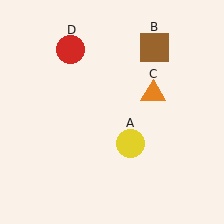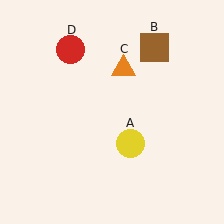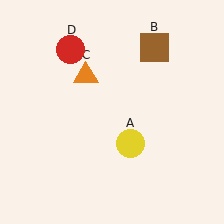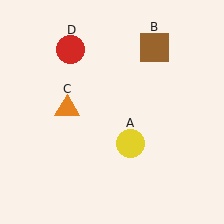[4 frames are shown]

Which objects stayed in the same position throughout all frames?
Yellow circle (object A) and brown square (object B) and red circle (object D) remained stationary.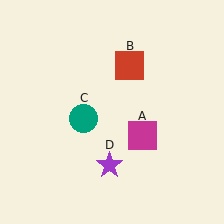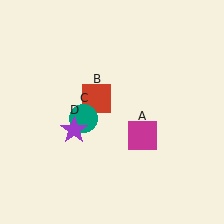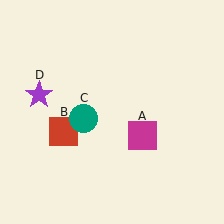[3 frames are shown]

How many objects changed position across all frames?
2 objects changed position: red square (object B), purple star (object D).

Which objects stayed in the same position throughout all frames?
Magenta square (object A) and teal circle (object C) remained stationary.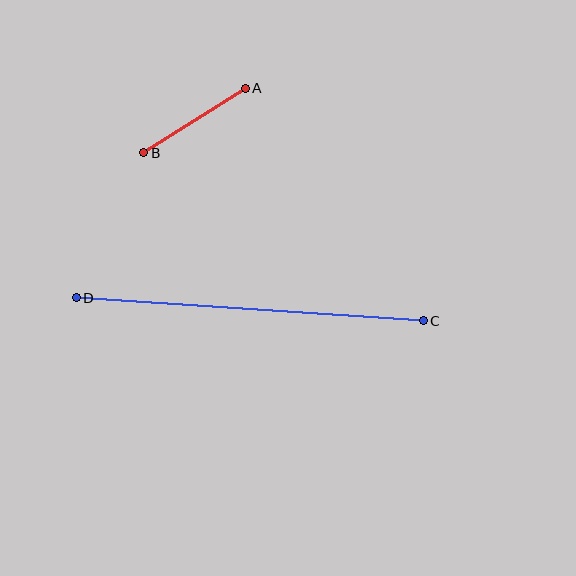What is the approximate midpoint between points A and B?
The midpoint is at approximately (195, 121) pixels.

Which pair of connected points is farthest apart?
Points C and D are farthest apart.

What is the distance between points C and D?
The distance is approximately 348 pixels.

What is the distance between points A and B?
The distance is approximately 120 pixels.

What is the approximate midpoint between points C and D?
The midpoint is at approximately (250, 309) pixels.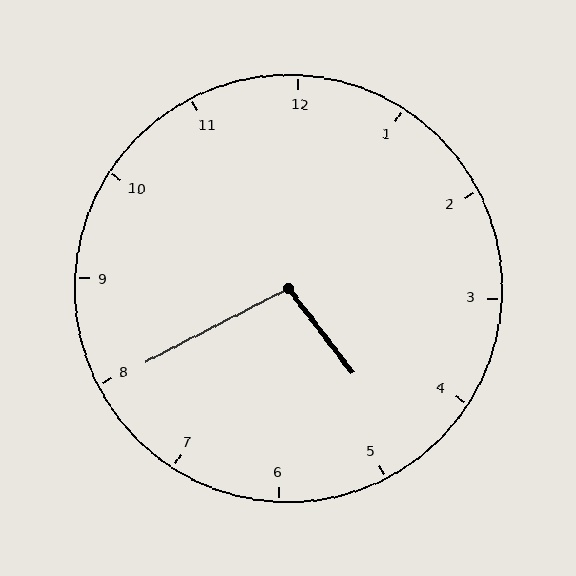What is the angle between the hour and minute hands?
Approximately 100 degrees.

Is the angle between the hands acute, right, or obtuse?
It is obtuse.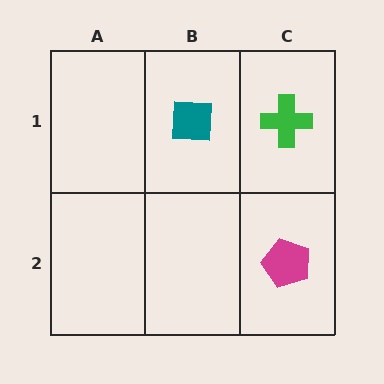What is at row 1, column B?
A teal square.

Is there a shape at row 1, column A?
No, that cell is empty.